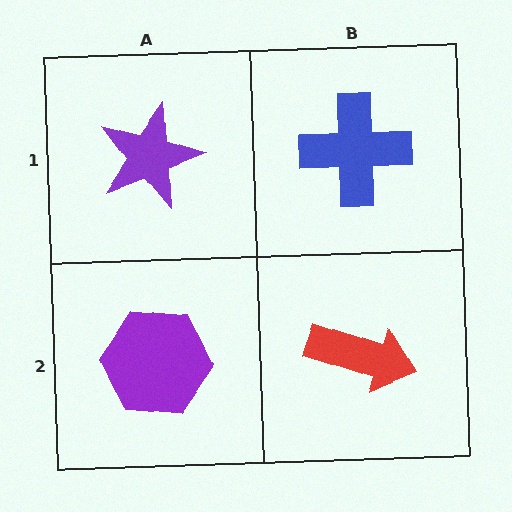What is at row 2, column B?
A red arrow.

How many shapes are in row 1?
2 shapes.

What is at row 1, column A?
A purple star.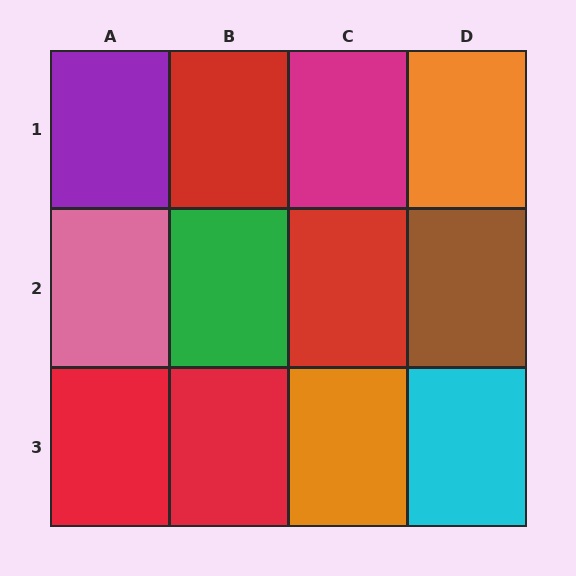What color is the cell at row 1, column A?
Purple.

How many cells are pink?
1 cell is pink.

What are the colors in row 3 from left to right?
Red, red, orange, cyan.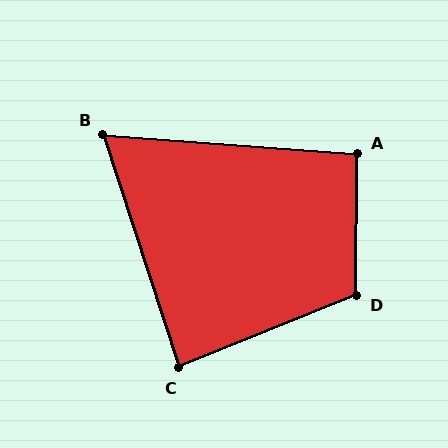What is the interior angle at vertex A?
Approximately 94 degrees (approximately right).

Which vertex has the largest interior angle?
D, at approximately 112 degrees.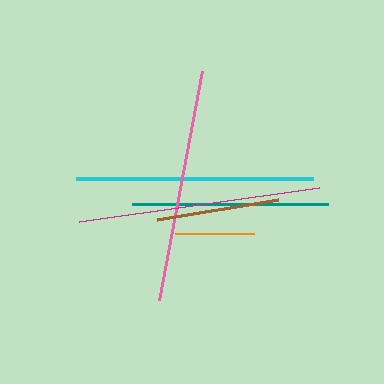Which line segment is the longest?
The magenta line is the longest at approximately 242 pixels.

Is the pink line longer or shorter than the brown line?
The pink line is longer than the brown line.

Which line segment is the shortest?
The orange line is the shortest at approximately 79 pixels.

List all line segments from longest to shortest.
From longest to shortest: magenta, cyan, pink, teal, brown, orange.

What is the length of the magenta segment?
The magenta segment is approximately 242 pixels long.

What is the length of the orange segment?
The orange segment is approximately 79 pixels long.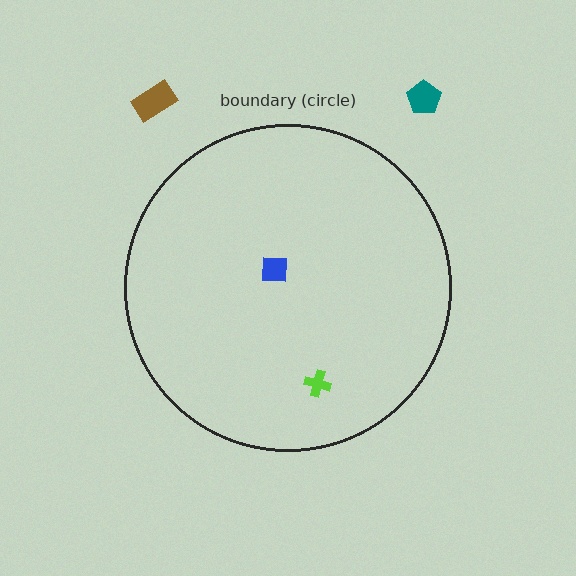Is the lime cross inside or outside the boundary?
Inside.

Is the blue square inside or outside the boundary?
Inside.